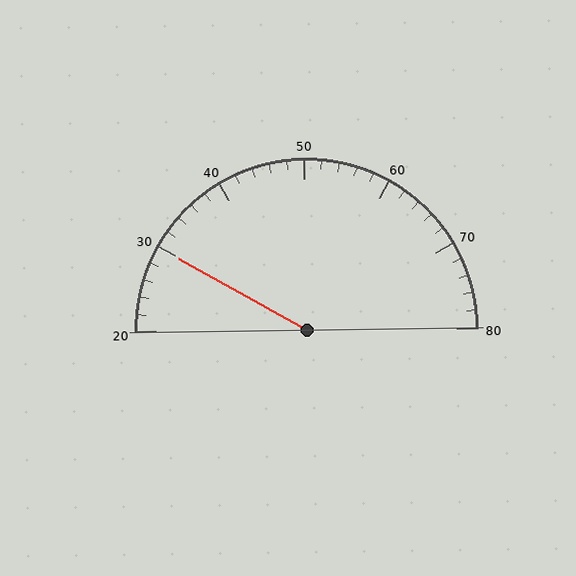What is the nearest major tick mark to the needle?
The nearest major tick mark is 30.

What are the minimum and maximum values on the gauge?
The gauge ranges from 20 to 80.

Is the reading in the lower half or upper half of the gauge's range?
The reading is in the lower half of the range (20 to 80).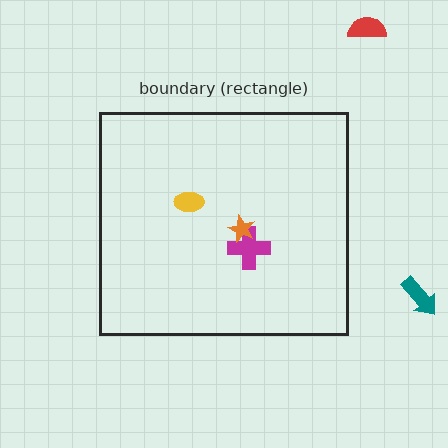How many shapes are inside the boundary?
3 inside, 2 outside.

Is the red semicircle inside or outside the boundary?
Outside.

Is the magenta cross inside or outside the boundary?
Inside.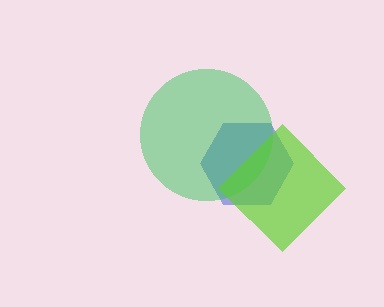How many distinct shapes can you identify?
There are 3 distinct shapes: a blue hexagon, a green circle, a lime diamond.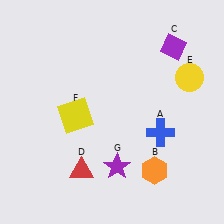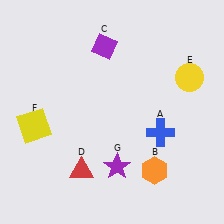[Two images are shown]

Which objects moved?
The objects that moved are: the purple diamond (C), the yellow square (F).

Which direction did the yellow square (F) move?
The yellow square (F) moved left.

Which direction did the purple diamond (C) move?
The purple diamond (C) moved left.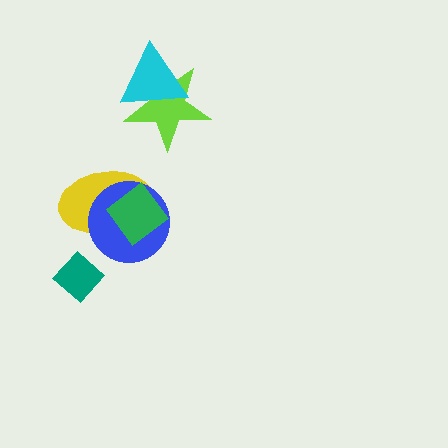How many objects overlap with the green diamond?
2 objects overlap with the green diamond.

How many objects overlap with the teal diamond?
0 objects overlap with the teal diamond.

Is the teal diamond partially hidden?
No, no other shape covers it.